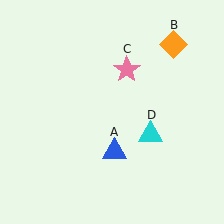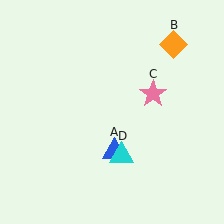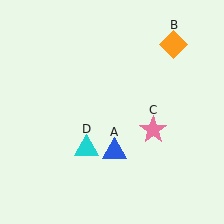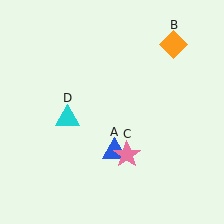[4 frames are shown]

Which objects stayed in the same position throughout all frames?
Blue triangle (object A) and orange diamond (object B) remained stationary.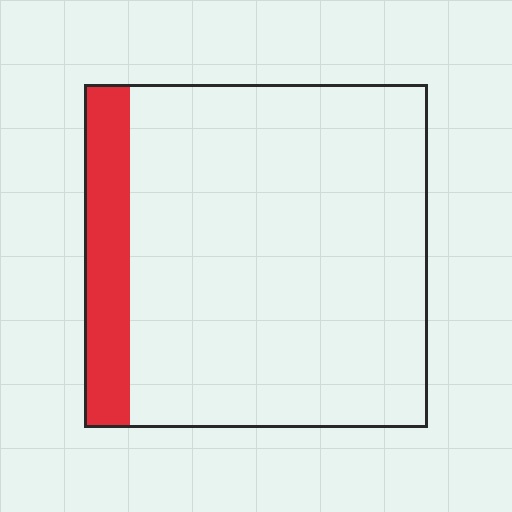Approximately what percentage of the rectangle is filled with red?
Approximately 15%.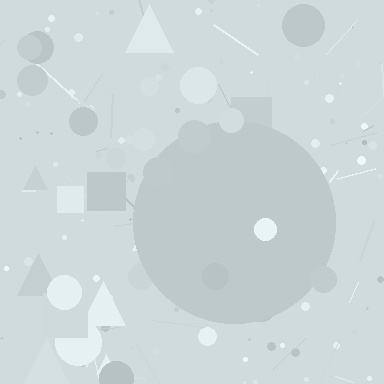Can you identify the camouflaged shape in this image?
The camouflaged shape is a circle.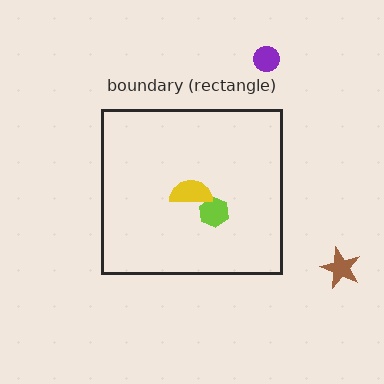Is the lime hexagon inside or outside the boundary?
Inside.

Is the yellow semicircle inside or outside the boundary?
Inside.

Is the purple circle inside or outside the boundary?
Outside.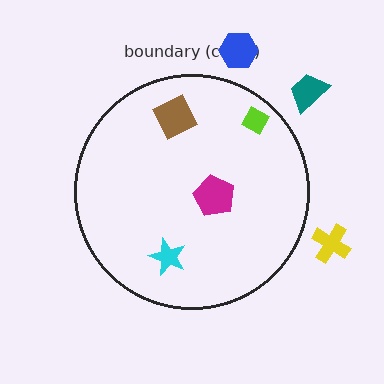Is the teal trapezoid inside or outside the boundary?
Outside.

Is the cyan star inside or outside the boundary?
Inside.